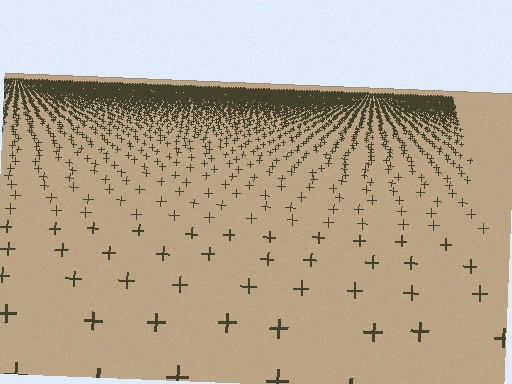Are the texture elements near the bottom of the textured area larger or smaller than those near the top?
Larger. Near the bottom, elements are closer to the viewer and appear at a bigger on-screen size.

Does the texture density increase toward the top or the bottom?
Density increases toward the top.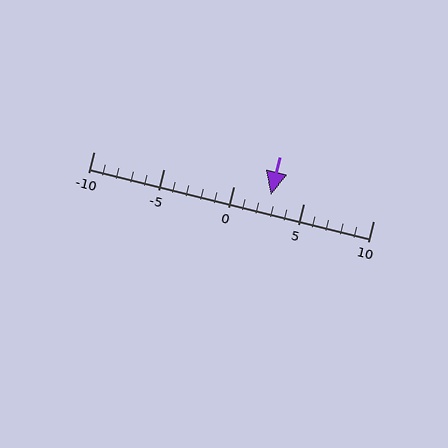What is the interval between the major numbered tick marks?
The major tick marks are spaced 5 units apart.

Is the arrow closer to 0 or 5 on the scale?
The arrow is closer to 5.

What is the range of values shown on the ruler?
The ruler shows values from -10 to 10.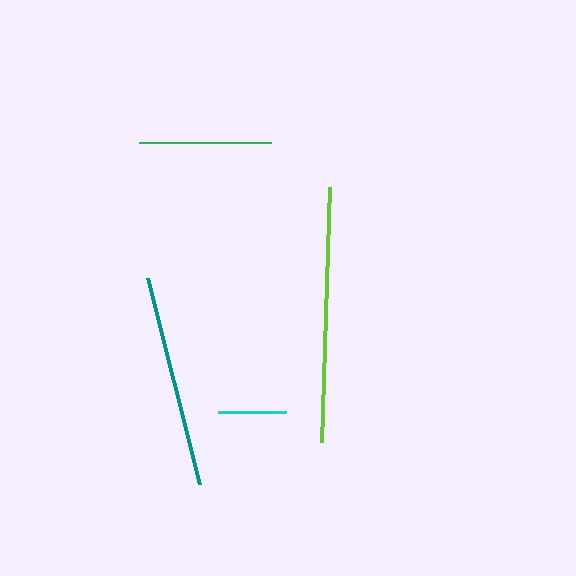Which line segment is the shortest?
The cyan line is the shortest at approximately 68 pixels.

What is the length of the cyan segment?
The cyan segment is approximately 68 pixels long.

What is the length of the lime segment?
The lime segment is approximately 255 pixels long.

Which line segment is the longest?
The lime line is the longest at approximately 255 pixels.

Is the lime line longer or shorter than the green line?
The lime line is longer than the green line.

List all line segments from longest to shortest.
From longest to shortest: lime, teal, green, cyan.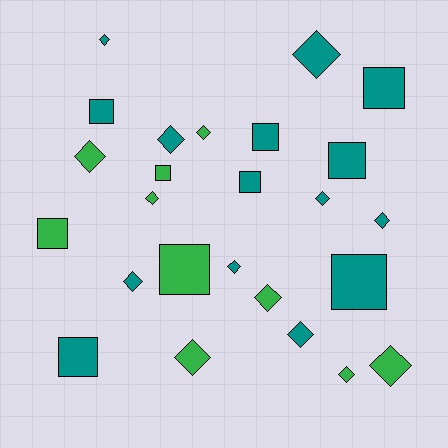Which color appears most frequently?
Teal, with 15 objects.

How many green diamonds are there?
There are 7 green diamonds.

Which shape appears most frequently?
Diamond, with 15 objects.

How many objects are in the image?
There are 25 objects.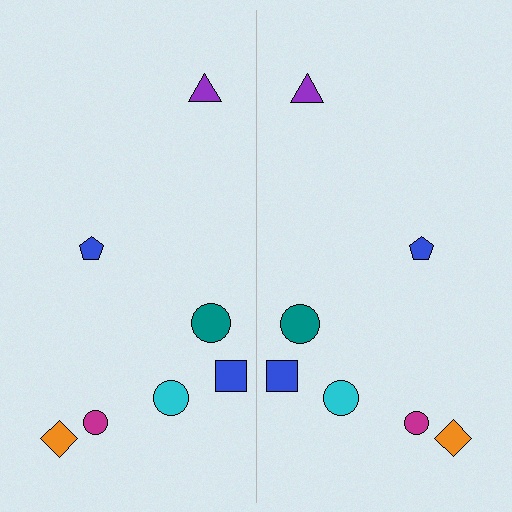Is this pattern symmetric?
Yes, this pattern has bilateral (reflection) symmetry.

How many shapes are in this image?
There are 14 shapes in this image.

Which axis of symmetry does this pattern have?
The pattern has a vertical axis of symmetry running through the center of the image.